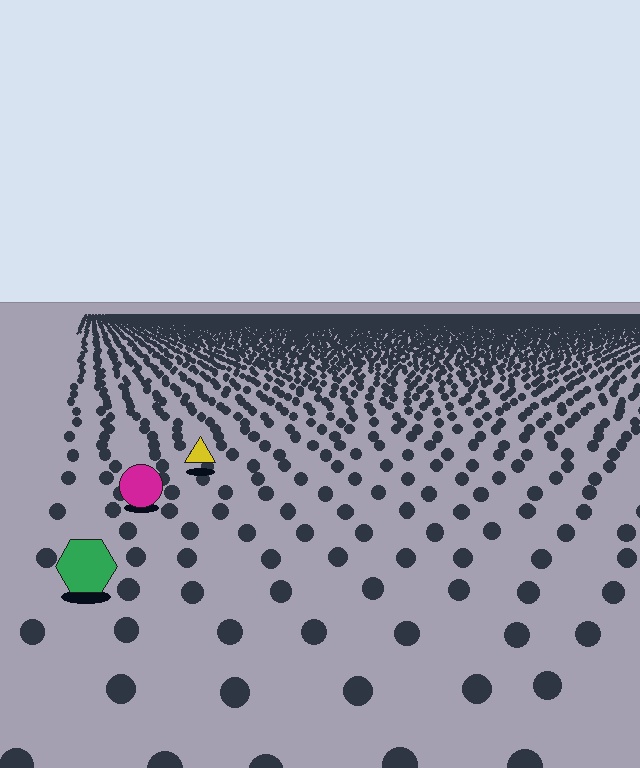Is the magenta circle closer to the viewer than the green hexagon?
No. The green hexagon is closer — you can tell from the texture gradient: the ground texture is coarser near it.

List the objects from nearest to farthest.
From nearest to farthest: the green hexagon, the magenta circle, the yellow triangle.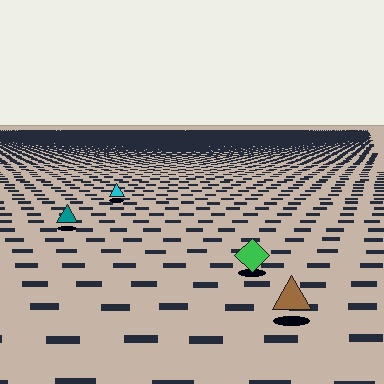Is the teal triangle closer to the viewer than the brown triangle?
No. The brown triangle is closer — you can tell from the texture gradient: the ground texture is coarser near it.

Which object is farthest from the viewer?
The cyan triangle is farthest from the viewer. It appears smaller and the ground texture around it is denser.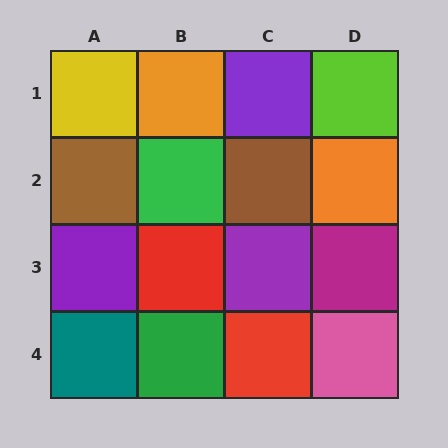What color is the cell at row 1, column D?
Lime.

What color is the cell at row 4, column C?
Red.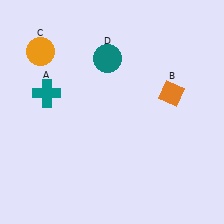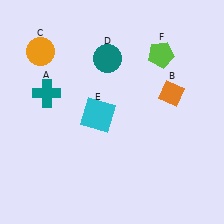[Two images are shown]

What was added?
A cyan square (E), a lime pentagon (F) were added in Image 2.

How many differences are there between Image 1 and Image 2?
There are 2 differences between the two images.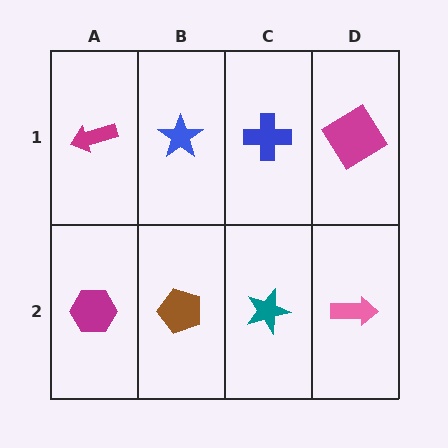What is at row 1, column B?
A blue star.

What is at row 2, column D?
A pink arrow.